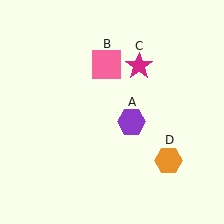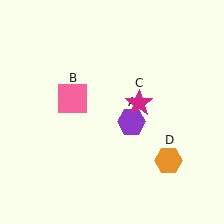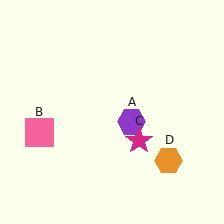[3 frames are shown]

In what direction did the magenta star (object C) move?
The magenta star (object C) moved down.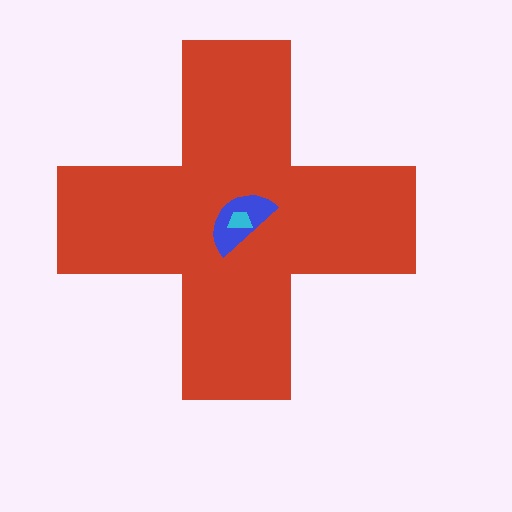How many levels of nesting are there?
3.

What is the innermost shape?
The cyan trapezoid.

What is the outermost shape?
The red cross.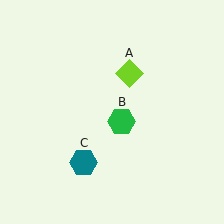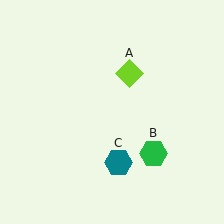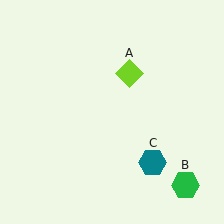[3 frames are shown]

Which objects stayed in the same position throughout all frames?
Lime diamond (object A) remained stationary.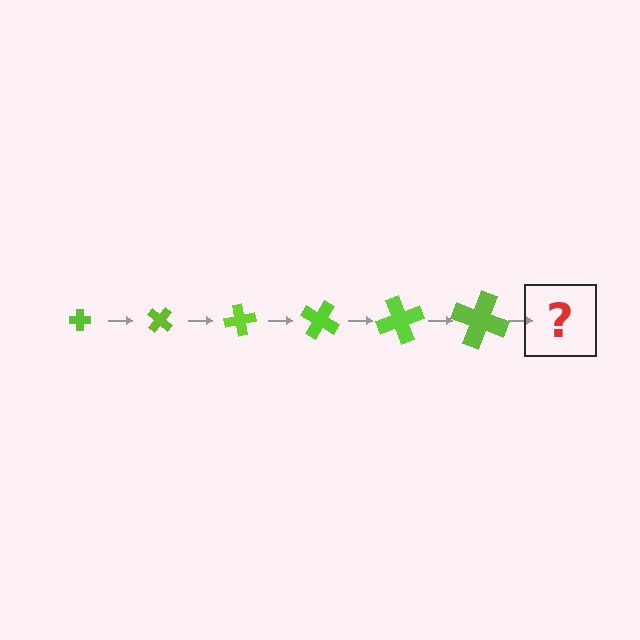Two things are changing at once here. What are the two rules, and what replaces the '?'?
The two rules are that the cross grows larger each step and it rotates 40 degrees each step. The '?' should be a cross, larger than the previous one and rotated 240 degrees from the start.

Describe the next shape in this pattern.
It should be a cross, larger than the previous one and rotated 240 degrees from the start.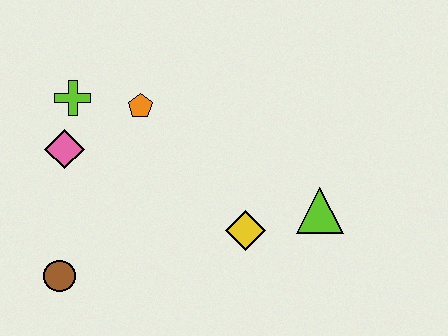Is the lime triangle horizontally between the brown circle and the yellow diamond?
No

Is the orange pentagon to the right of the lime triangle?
No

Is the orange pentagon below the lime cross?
Yes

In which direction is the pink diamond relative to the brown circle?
The pink diamond is above the brown circle.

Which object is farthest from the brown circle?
The lime triangle is farthest from the brown circle.